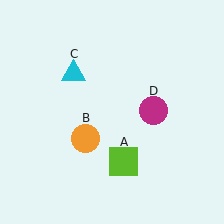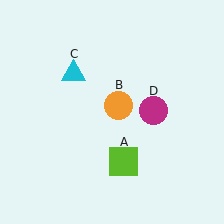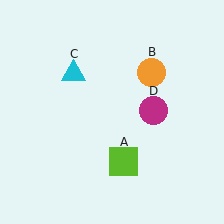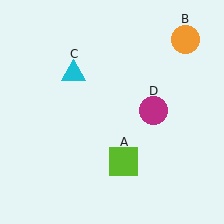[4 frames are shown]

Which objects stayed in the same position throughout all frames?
Lime square (object A) and cyan triangle (object C) and magenta circle (object D) remained stationary.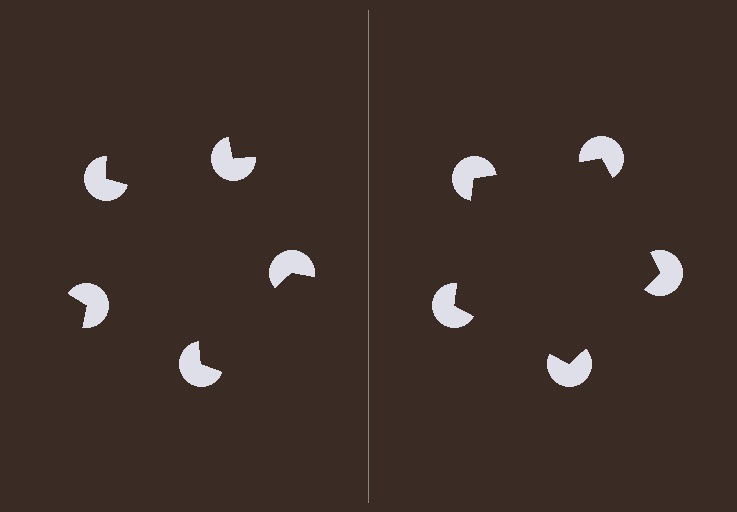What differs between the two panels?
The pac-man discs are positioned identically on both sides; only the wedge orientations differ. On the right they align to a pentagon; on the left they are misaligned.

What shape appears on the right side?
An illusory pentagon.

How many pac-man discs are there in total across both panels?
10 — 5 on each side.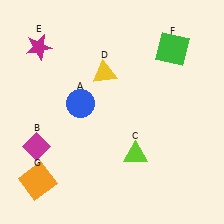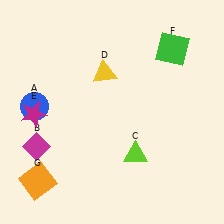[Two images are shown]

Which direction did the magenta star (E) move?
The magenta star (E) moved down.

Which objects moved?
The objects that moved are: the blue circle (A), the magenta star (E).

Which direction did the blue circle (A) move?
The blue circle (A) moved left.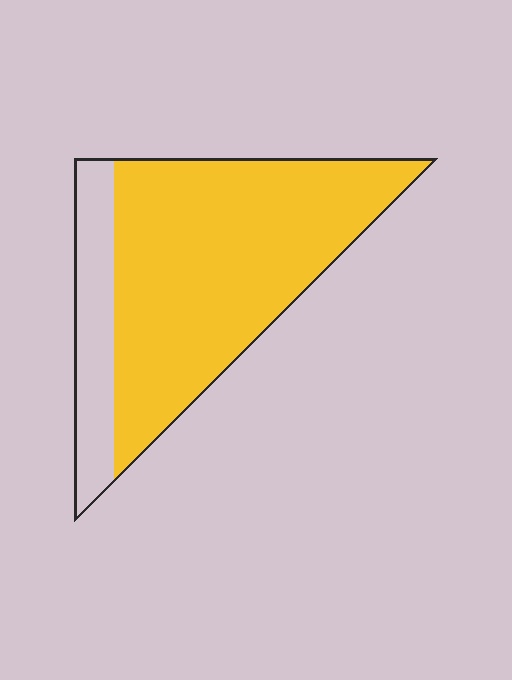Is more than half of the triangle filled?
Yes.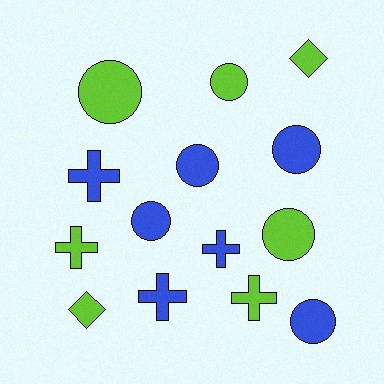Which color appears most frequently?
Blue, with 7 objects.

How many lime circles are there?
There are 3 lime circles.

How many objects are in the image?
There are 14 objects.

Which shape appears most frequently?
Circle, with 7 objects.